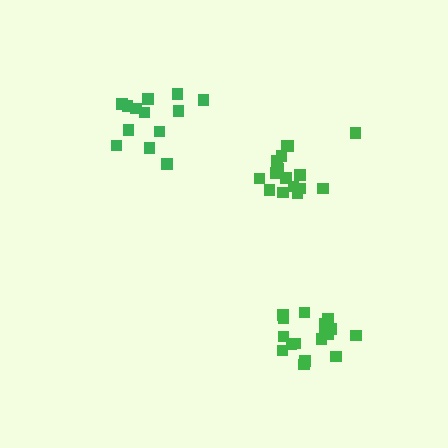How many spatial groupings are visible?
There are 3 spatial groupings.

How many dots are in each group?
Group 1: 17 dots, Group 2: 14 dots, Group 3: 16 dots (47 total).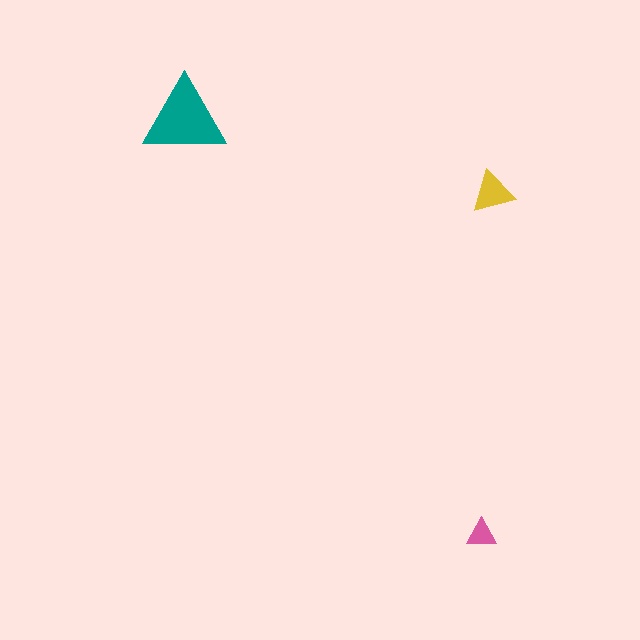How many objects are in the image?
There are 3 objects in the image.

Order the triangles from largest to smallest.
the teal one, the yellow one, the pink one.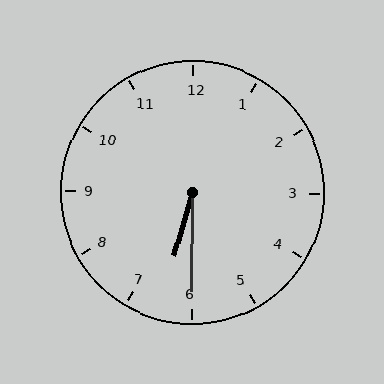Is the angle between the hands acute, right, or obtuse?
It is acute.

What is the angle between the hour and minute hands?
Approximately 15 degrees.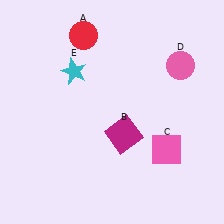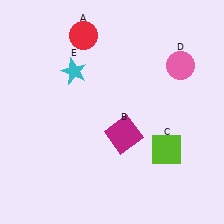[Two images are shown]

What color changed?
The square (C) changed from pink in Image 1 to lime in Image 2.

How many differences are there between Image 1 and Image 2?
There is 1 difference between the two images.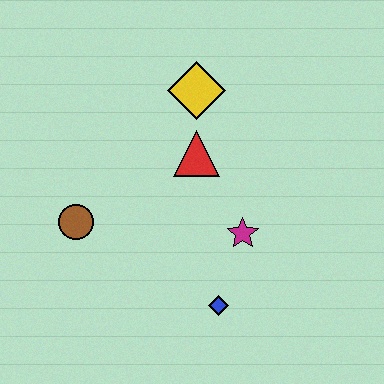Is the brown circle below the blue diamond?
No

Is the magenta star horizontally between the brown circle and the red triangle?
No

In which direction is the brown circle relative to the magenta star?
The brown circle is to the left of the magenta star.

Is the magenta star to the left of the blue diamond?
No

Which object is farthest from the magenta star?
The brown circle is farthest from the magenta star.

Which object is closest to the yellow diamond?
The red triangle is closest to the yellow diamond.